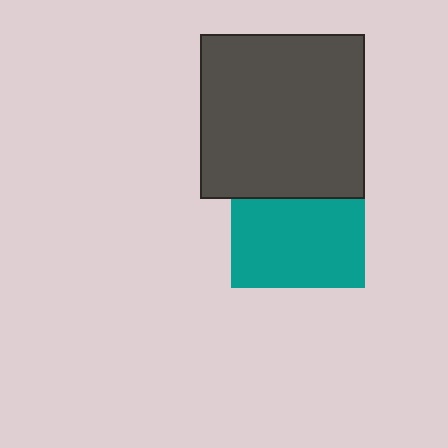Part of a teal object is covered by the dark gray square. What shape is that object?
It is a square.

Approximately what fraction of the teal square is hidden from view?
Roughly 34% of the teal square is hidden behind the dark gray square.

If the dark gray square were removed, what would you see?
You would see the complete teal square.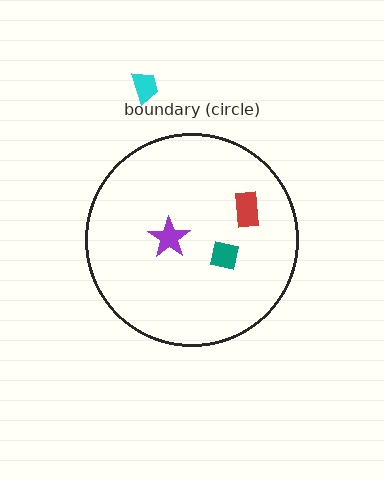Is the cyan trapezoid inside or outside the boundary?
Outside.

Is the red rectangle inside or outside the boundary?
Inside.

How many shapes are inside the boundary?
3 inside, 1 outside.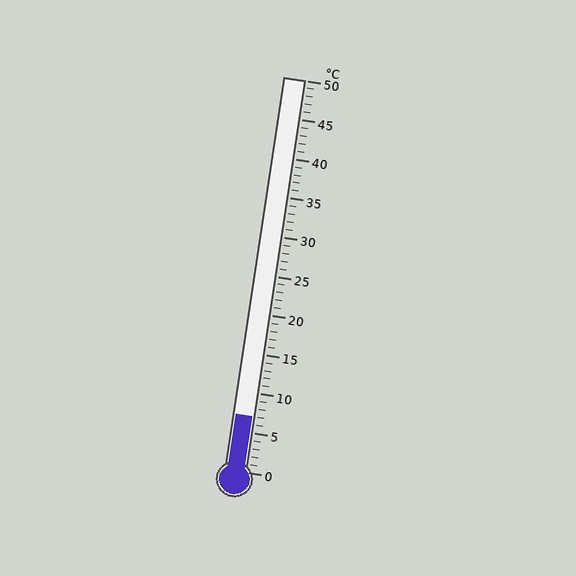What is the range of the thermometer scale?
The thermometer scale ranges from 0°C to 50°C.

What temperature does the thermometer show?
The thermometer shows approximately 7°C.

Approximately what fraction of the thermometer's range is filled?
The thermometer is filled to approximately 15% of its range.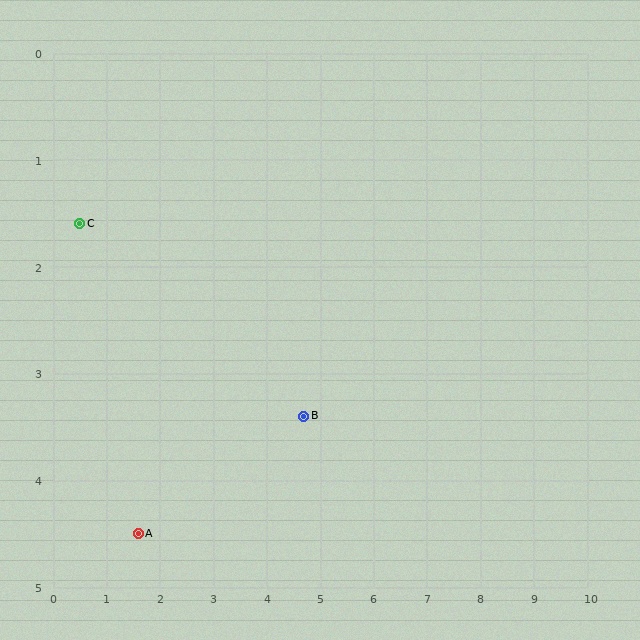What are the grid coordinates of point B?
Point B is at approximately (4.7, 3.4).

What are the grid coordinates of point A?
Point A is at approximately (1.6, 4.5).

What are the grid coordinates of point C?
Point C is at approximately (0.5, 1.6).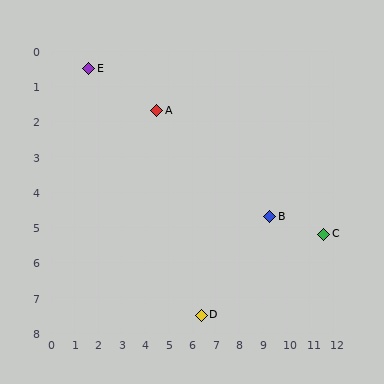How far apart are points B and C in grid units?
Points B and C are about 2.4 grid units apart.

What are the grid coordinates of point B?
Point B is at approximately (9.3, 4.7).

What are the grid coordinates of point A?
Point A is at approximately (4.5, 1.7).